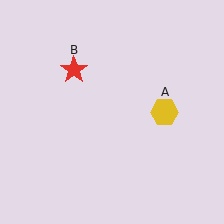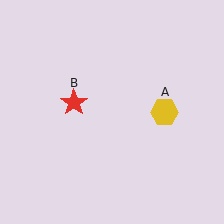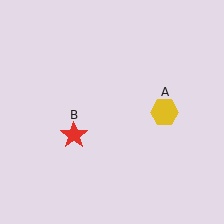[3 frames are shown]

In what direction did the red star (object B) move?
The red star (object B) moved down.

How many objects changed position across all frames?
1 object changed position: red star (object B).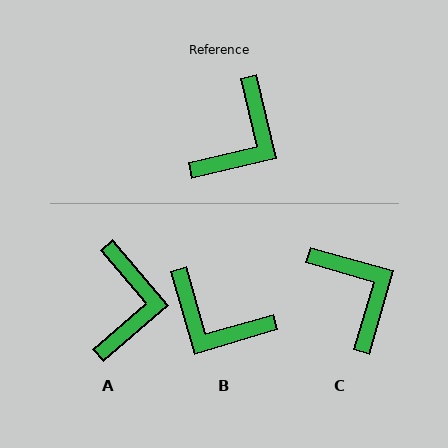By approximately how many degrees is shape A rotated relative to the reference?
Approximately 27 degrees counter-clockwise.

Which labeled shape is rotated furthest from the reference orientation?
B, about 87 degrees away.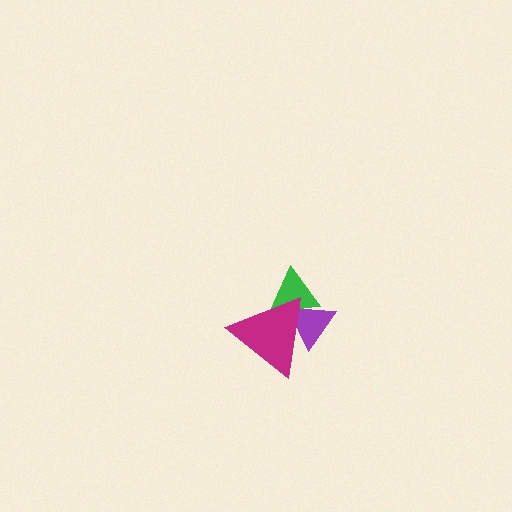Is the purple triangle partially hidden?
Yes, it is partially covered by another shape.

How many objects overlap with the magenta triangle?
2 objects overlap with the magenta triangle.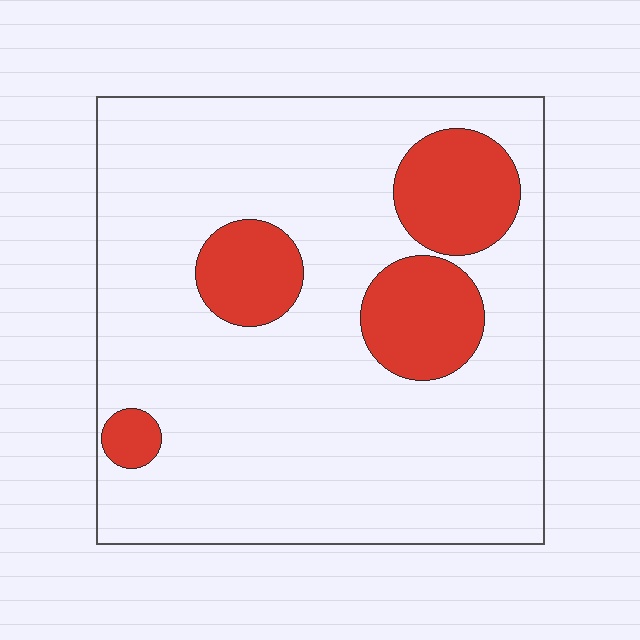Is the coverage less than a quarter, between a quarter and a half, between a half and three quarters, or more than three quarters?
Less than a quarter.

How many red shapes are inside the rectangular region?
4.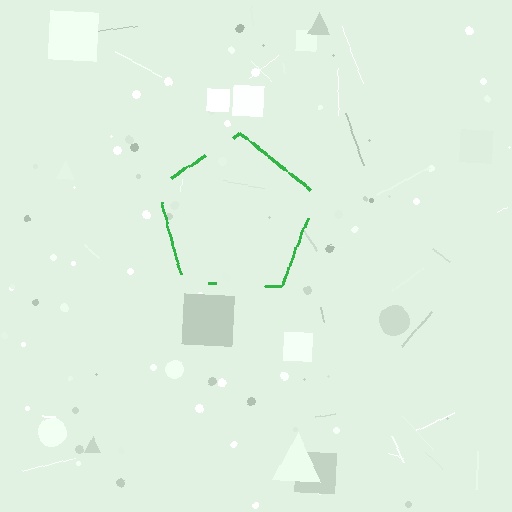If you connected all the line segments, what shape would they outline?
They would outline a pentagon.